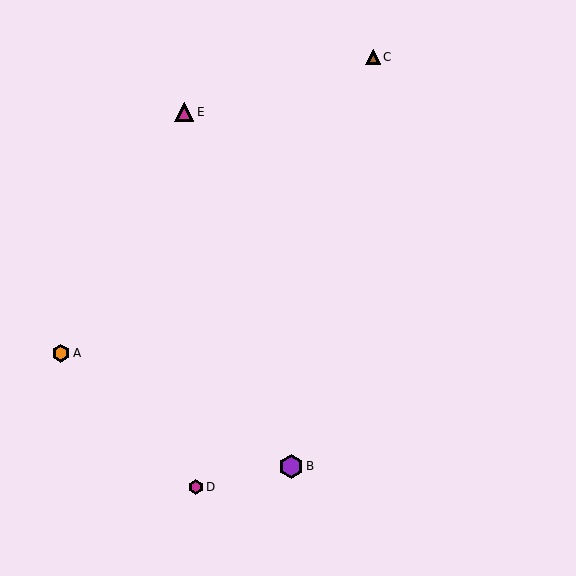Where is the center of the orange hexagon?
The center of the orange hexagon is at (61, 353).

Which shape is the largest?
The purple hexagon (labeled B) is the largest.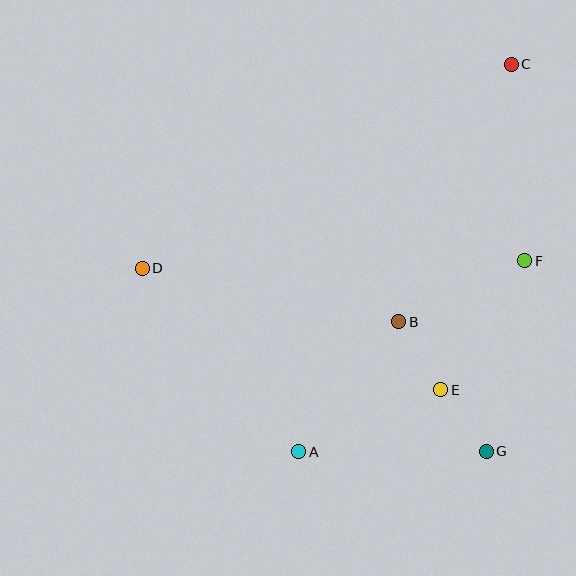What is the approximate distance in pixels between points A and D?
The distance between A and D is approximately 241 pixels.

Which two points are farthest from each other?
Points A and C are farthest from each other.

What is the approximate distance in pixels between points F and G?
The distance between F and G is approximately 194 pixels.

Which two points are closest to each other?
Points E and G are closest to each other.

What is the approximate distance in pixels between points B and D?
The distance between B and D is approximately 262 pixels.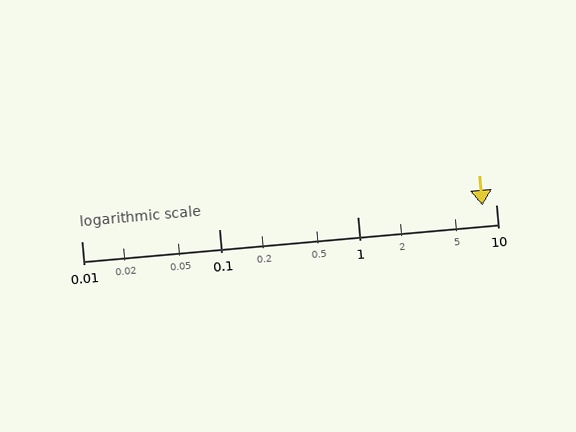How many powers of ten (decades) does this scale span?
The scale spans 3 decades, from 0.01 to 10.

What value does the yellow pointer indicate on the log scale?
The pointer indicates approximately 8.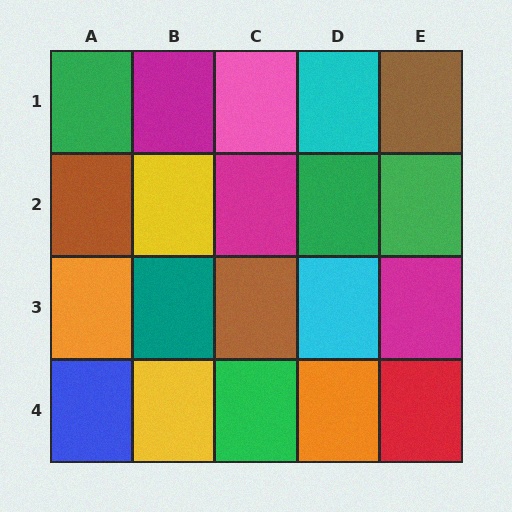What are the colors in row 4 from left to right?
Blue, yellow, green, orange, red.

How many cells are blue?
1 cell is blue.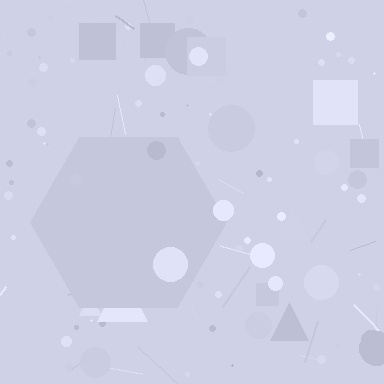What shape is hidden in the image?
A hexagon is hidden in the image.